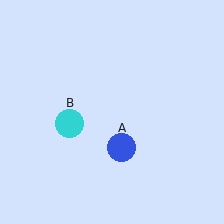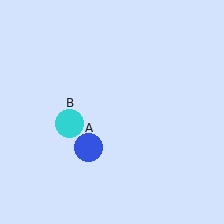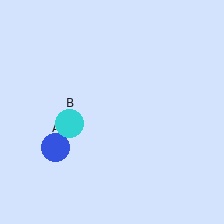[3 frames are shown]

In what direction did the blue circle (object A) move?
The blue circle (object A) moved left.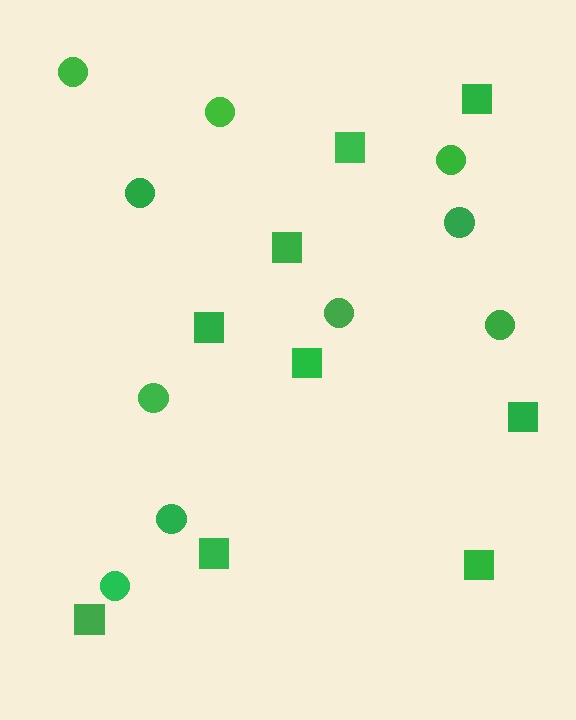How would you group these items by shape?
There are 2 groups: one group of squares (9) and one group of circles (10).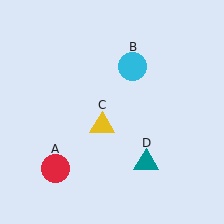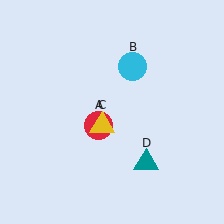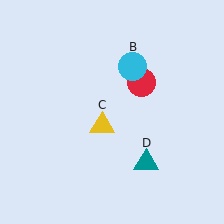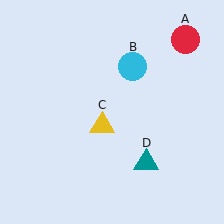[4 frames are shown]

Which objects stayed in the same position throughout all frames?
Cyan circle (object B) and yellow triangle (object C) and teal triangle (object D) remained stationary.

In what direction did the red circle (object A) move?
The red circle (object A) moved up and to the right.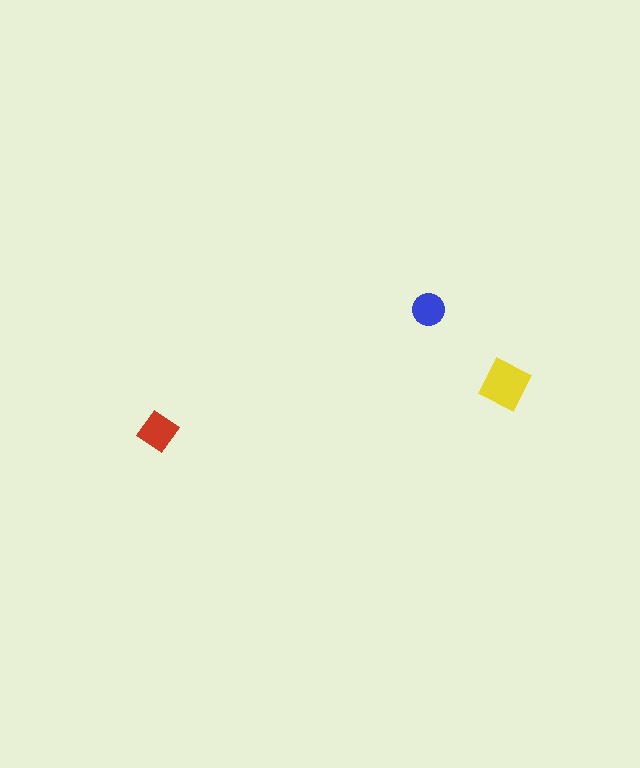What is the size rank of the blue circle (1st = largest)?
3rd.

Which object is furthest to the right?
The yellow diamond is rightmost.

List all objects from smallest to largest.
The blue circle, the red diamond, the yellow diamond.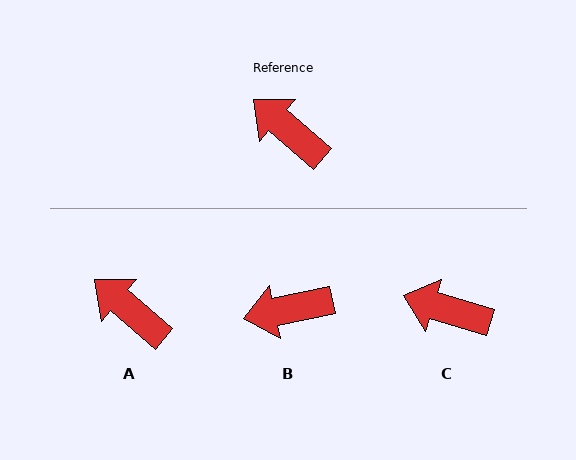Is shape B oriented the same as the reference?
No, it is off by about 52 degrees.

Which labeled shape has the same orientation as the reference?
A.